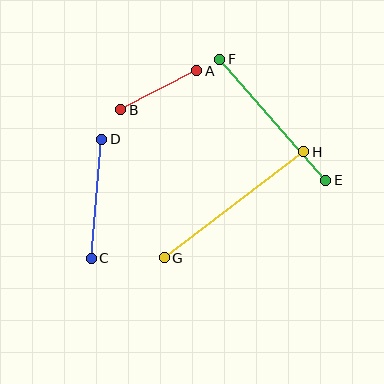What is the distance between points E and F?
The distance is approximately 161 pixels.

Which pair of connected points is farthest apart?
Points G and H are farthest apart.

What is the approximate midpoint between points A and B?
The midpoint is at approximately (159, 90) pixels.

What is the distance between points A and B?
The distance is approximately 85 pixels.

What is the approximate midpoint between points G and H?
The midpoint is at approximately (234, 205) pixels.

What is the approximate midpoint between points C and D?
The midpoint is at approximately (96, 199) pixels.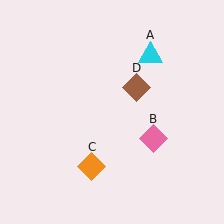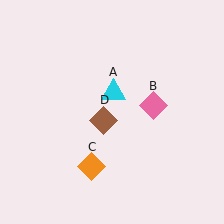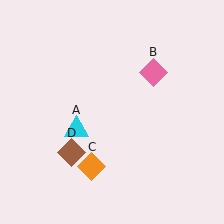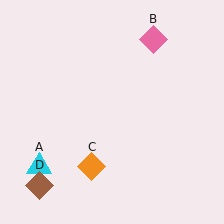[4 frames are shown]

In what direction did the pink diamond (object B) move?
The pink diamond (object B) moved up.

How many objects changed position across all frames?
3 objects changed position: cyan triangle (object A), pink diamond (object B), brown diamond (object D).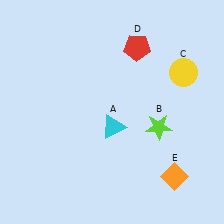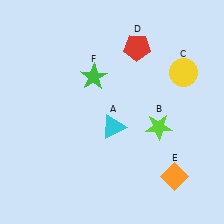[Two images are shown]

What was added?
A green star (F) was added in Image 2.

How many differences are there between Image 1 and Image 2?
There is 1 difference between the two images.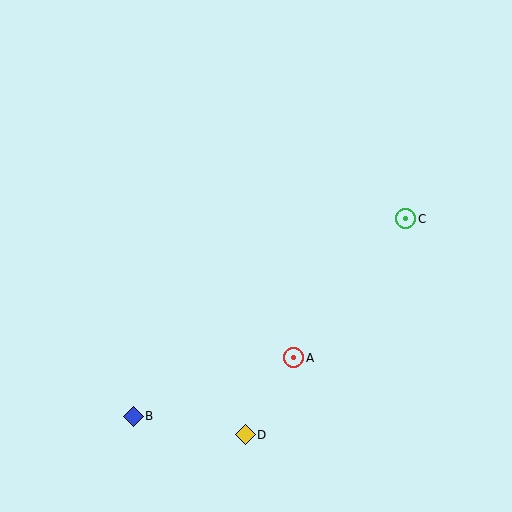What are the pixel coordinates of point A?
Point A is at (294, 358).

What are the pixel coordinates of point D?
Point D is at (245, 435).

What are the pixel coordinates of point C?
Point C is at (406, 219).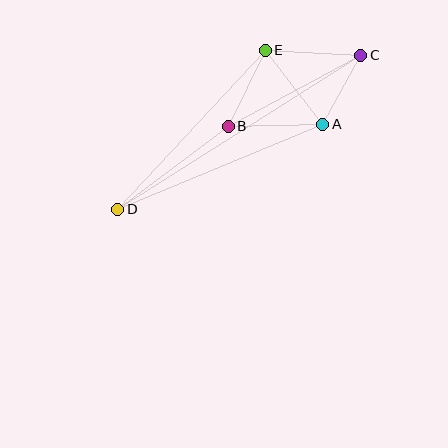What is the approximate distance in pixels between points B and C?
The distance between B and C is approximately 150 pixels.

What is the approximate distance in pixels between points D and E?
The distance between D and E is approximately 217 pixels.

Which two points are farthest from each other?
Points C and D are farthest from each other.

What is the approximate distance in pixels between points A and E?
The distance between A and E is approximately 94 pixels.